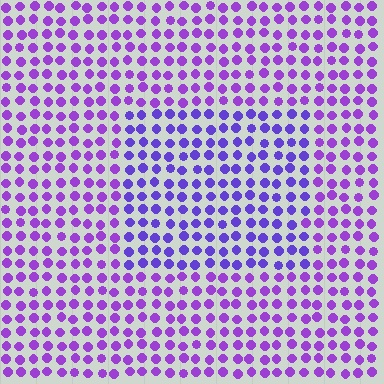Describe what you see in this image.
The image is filled with small purple elements in a uniform arrangement. A rectangle-shaped region is visible where the elements are tinted to a slightly different hue, forming a subtle color boundary.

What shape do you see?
I see a rectangle.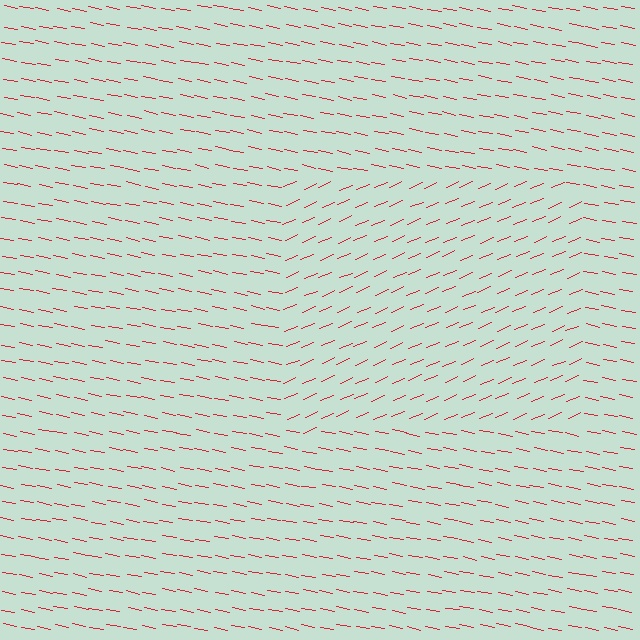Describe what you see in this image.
The image is filled with small red line segments. A rectangle region in the image has lines oriented differently from the surrounding lines, creating a visible texture boundary.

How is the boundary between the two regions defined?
The boundary is defined purely by a change in line orientation (approximately 34 degrees difference). All lines are the same color and thickness.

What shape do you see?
I see a rectangle.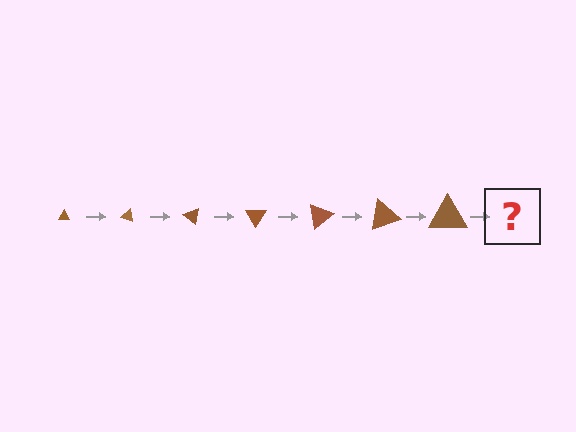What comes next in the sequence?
The next element should be a triangle, larger than the previous one and rotated 140 degrees from the start.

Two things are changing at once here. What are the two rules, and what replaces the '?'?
The two rules are that the triangle grows larger each step and it rotates 20 degrees each step. The '?' should be a triangle, larger than the previous one and rotated 140 degrees from the start.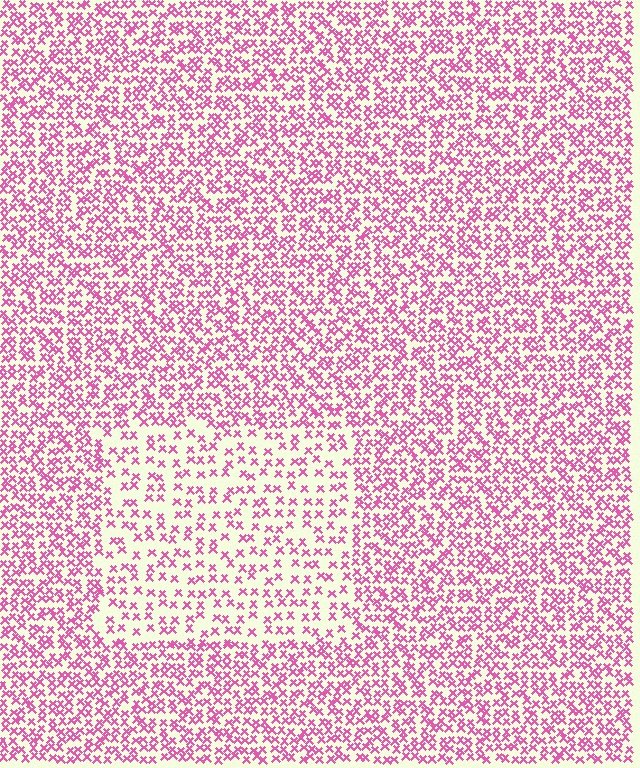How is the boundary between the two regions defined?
The boundary is defined by a change in element density (approximately 2.0x ratio). All elements are the same color, size, and shape.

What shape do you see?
I see a rectangle.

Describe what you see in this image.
The image contains small pink elements arranged at two different densities. A rectangle-shaped region is visible where the elements are less densely packed than the surrounding area.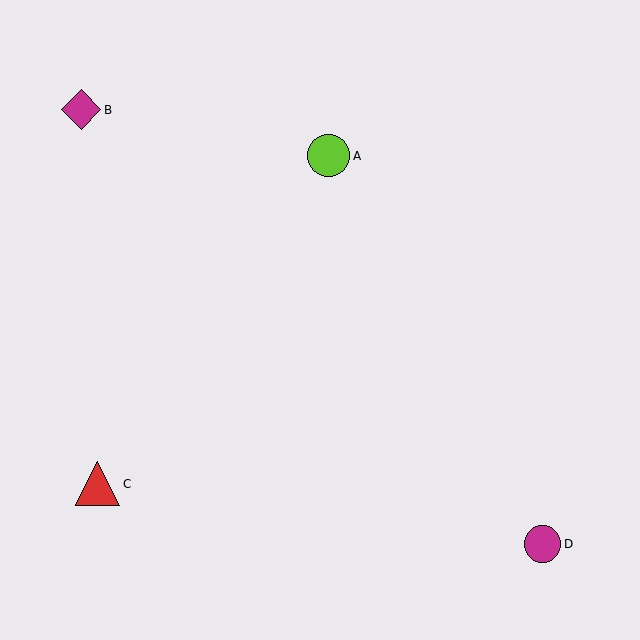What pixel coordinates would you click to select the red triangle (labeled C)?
Click at (98, 484) to select the red triangle C.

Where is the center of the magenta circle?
The center of the magenta circle is at (542, 544).